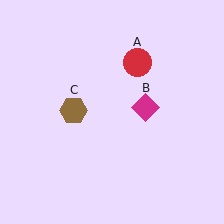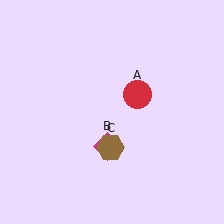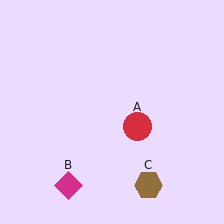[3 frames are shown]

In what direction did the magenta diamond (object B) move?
The magenta diamond (object B) moved down and to the left.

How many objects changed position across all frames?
3 objects changed position: red circle (object A), magenta diamond (object B), brown hexagon (object C).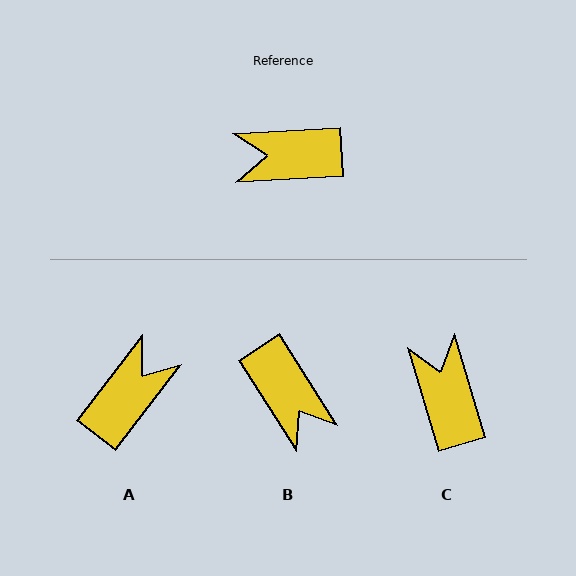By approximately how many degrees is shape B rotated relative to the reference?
Approximately 119 degrees counter-clockwise.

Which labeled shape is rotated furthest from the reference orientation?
A, about 131 degrees away.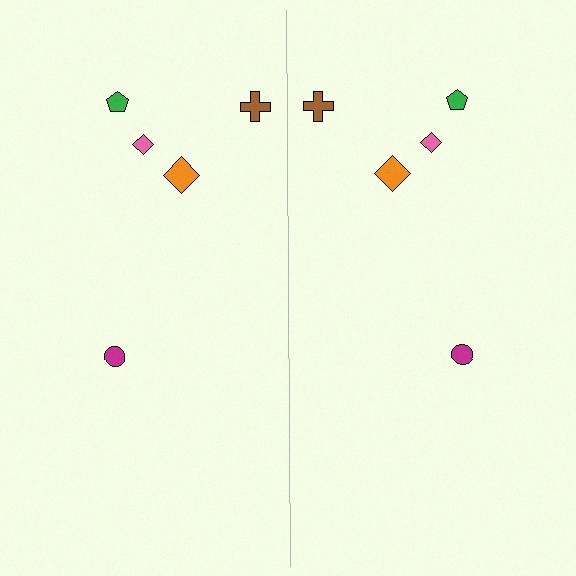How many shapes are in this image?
There are 10 shapes in this image.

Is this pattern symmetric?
Yes, this pattern has bilateral (reflection) symmetry.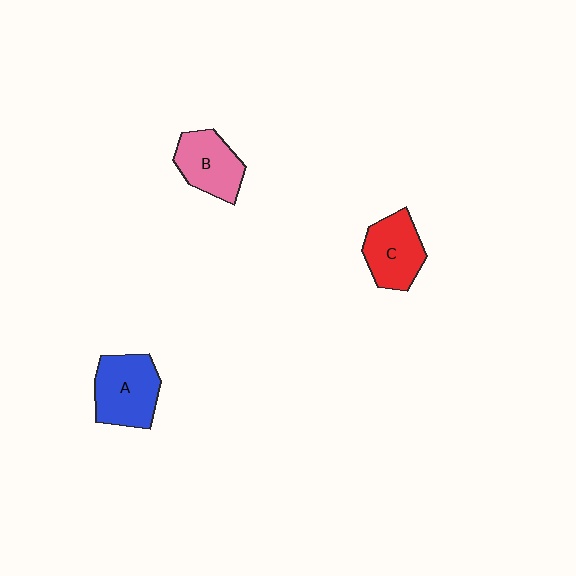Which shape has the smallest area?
Shape B (pink).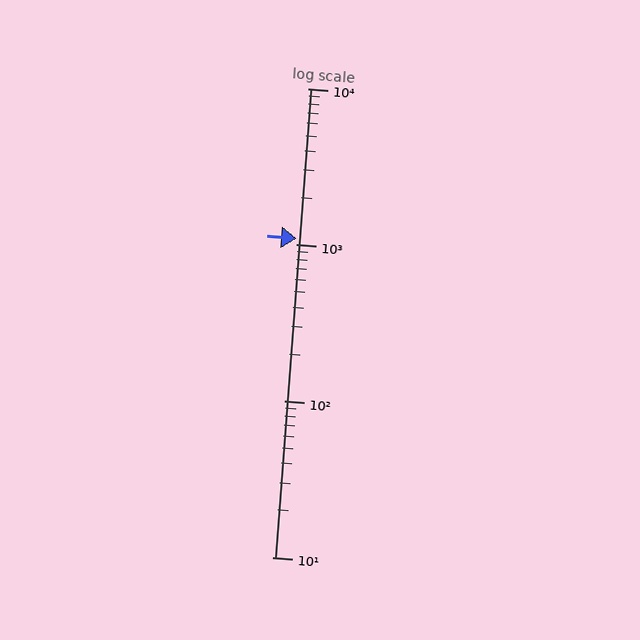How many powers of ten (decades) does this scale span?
The scale spans 3 decades, from 10 to 10000.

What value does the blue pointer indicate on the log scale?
The pointer indicates approximately 1100.